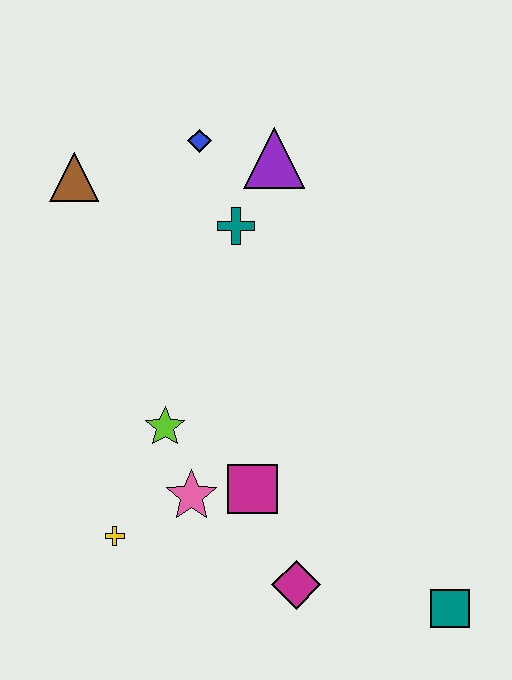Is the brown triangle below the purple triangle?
Yes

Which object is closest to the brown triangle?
The blue diamond is closest to the brown triangle.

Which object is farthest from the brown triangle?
The teal square is farthest from the brown triangle.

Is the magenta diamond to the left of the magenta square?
No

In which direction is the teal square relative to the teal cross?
The teal square is below the teal cross.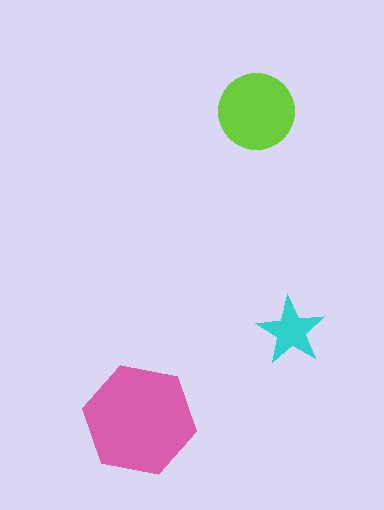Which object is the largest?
The pink hexagon.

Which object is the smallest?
The cyan star.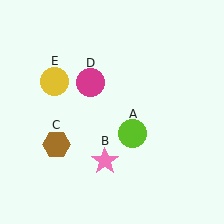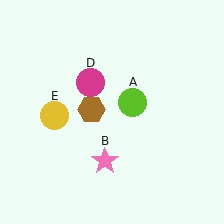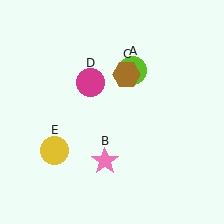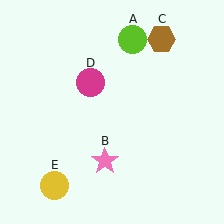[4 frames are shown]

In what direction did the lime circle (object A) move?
The lime circle (object A) moved up.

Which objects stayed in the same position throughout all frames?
Pink star (object B) and magenta circle (object D) remained stationary.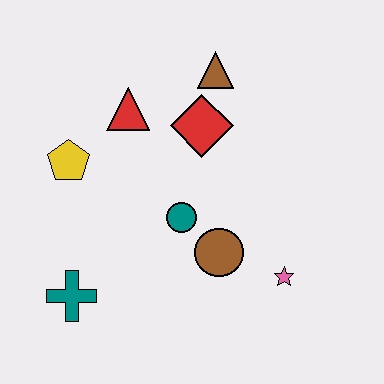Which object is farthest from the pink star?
The yellow pentagon is farthest from the pink star.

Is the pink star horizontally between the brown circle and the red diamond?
No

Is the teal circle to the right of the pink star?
No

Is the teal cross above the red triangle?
No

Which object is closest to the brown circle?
The teal circle is closest to the brown circle.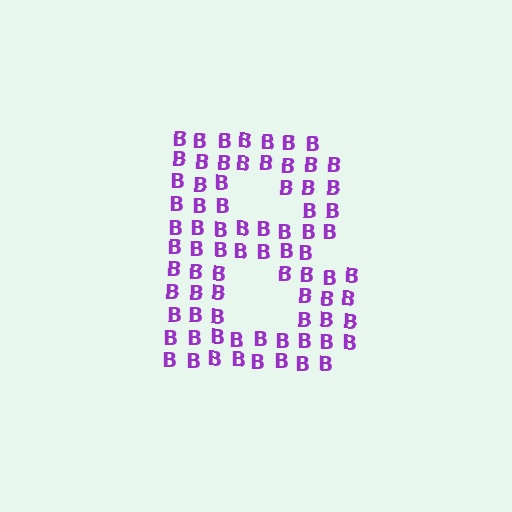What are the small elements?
The small elements are letter B's.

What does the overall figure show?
The overall figure shows the letter B.